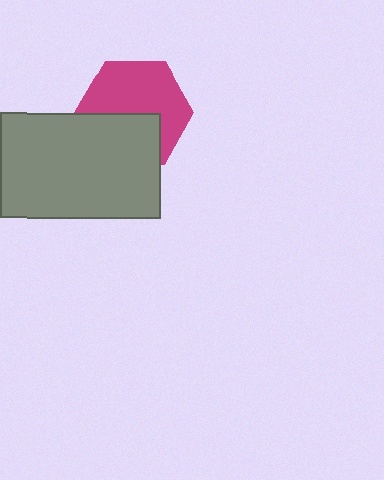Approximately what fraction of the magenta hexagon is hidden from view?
Roughly 40% of the magenta hexagon is hidden behind the gray rectangle.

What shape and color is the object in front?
The object in front is a gray rectangle.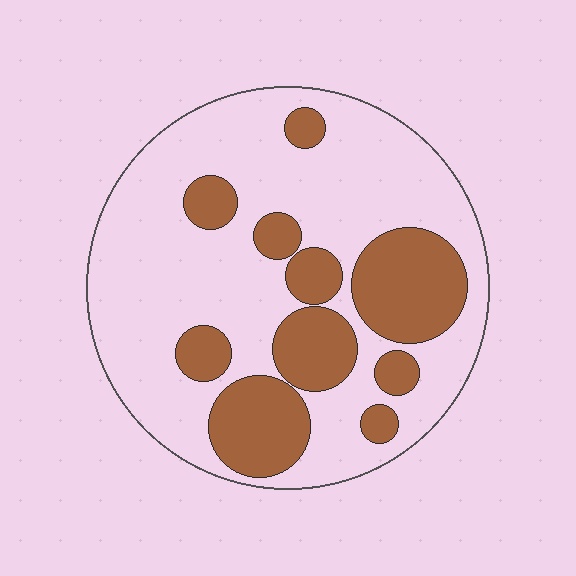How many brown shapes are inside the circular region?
10.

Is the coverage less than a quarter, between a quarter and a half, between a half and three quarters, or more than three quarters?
Between a quarter and a half.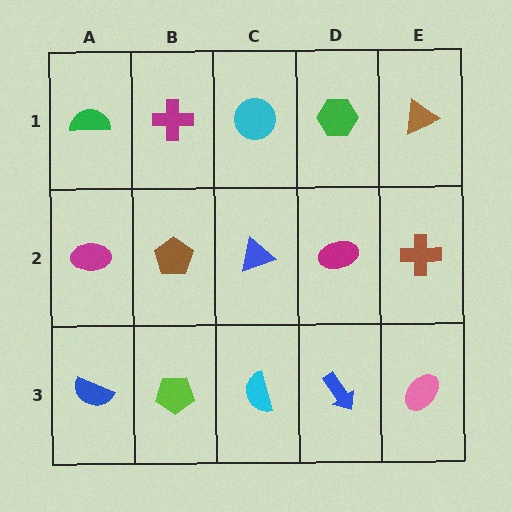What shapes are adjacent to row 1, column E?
A brown cross (row 2, column E), a green hexagon (row 1, column D).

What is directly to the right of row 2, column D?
A brown cross.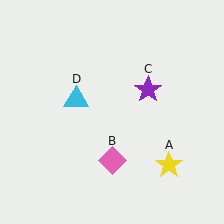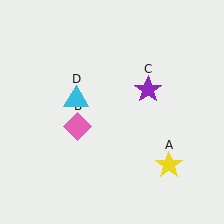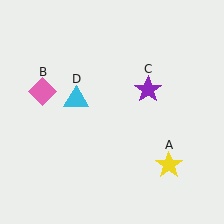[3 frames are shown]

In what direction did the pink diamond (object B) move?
The pink diamond (object B) moved up and to the left.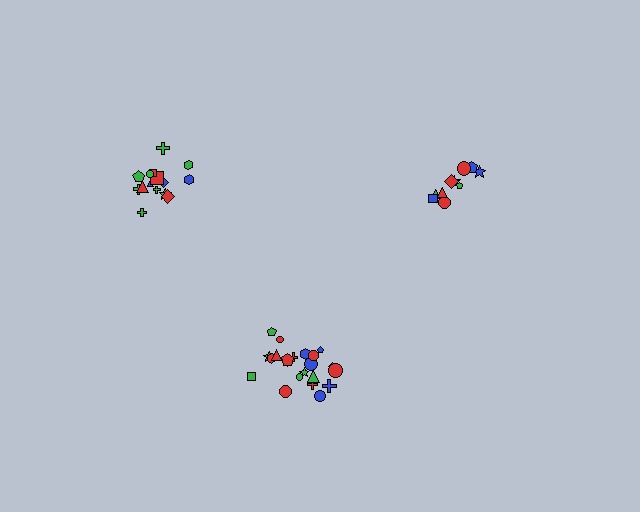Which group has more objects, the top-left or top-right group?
The top-left group.